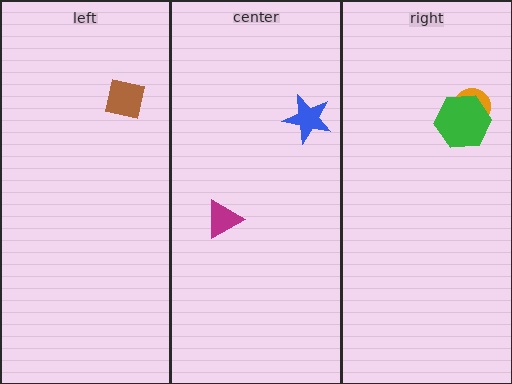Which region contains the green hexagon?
The right region.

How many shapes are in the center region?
2.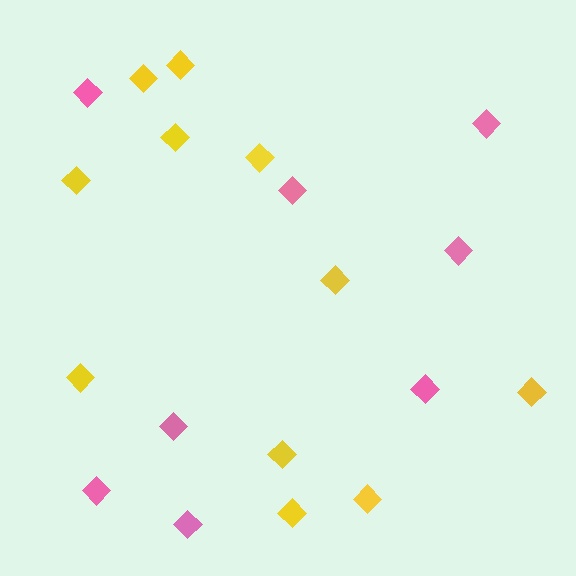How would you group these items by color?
There are 2 groups: one group of yellow diamonds (11) and one group of pink diamonds (8).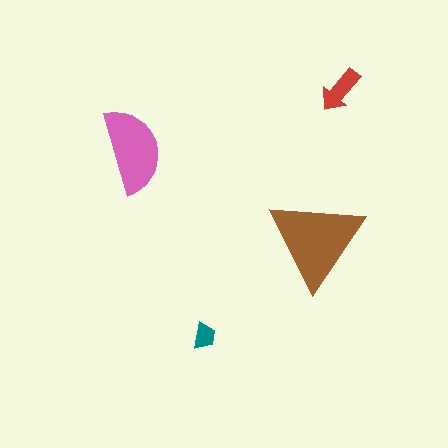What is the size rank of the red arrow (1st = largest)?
3rd.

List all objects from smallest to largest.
The teal trapezoid, the red arrow, the pink semicircle, the brown triangle.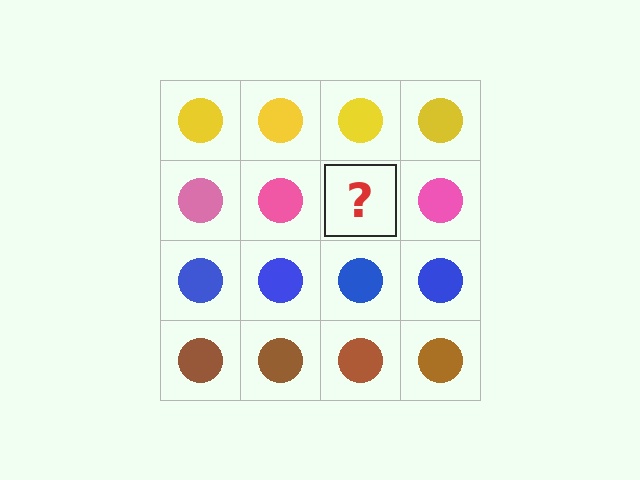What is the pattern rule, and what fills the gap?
The rule is that each row has a consistent color. The gap should be filled with a pink circle.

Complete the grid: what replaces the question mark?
The question mark should be replaced with a pink circle.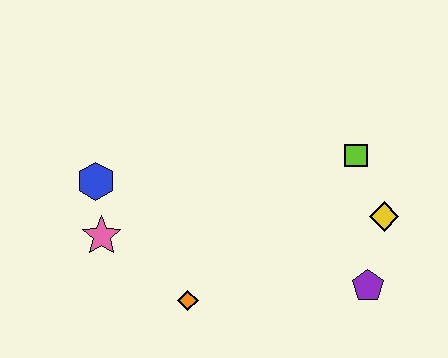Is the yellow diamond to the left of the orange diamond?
No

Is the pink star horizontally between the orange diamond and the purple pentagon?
No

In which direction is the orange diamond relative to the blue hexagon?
The orange diamond is below the blue hexagon.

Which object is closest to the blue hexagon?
The pink star is closest to the blue hexagon.